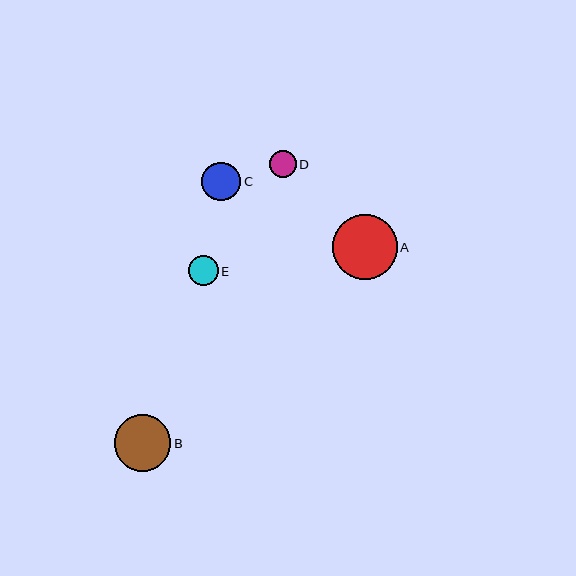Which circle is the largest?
Circle A is the largest with a size of approximately 65 pixels.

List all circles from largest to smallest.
From largest to smallest: A, B, C, E, D.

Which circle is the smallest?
Circle D is the smallest with a size of approximately 27 pixels.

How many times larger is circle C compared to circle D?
Circle C is approximately 1.4 times the size of circle D.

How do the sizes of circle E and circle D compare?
Circle E and circle D are approximately the same size.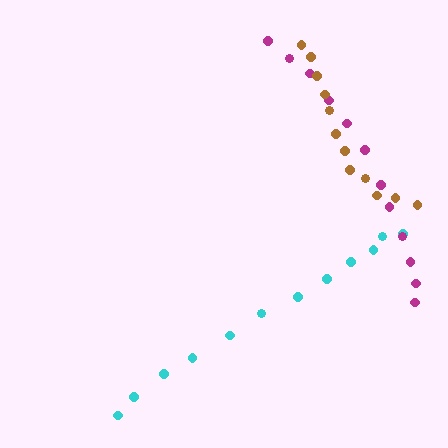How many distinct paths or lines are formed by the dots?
There are 3 distinct paths.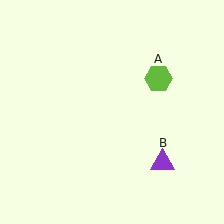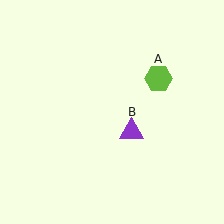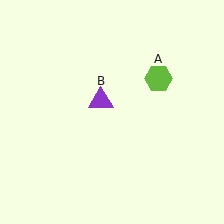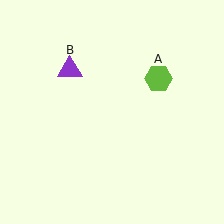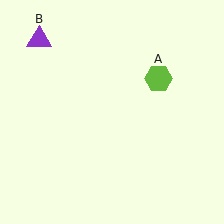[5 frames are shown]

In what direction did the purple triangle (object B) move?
The purple triangle (object B) moved up and to the left.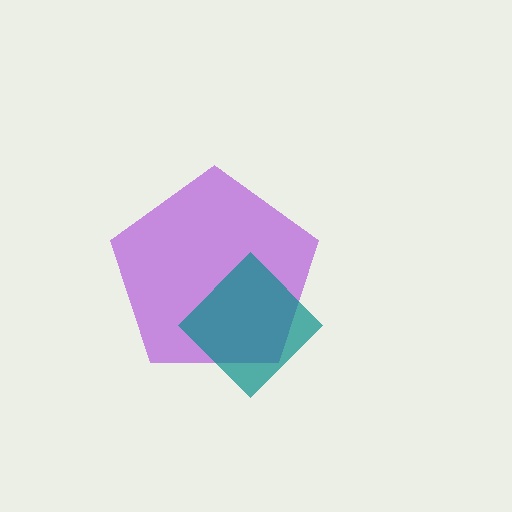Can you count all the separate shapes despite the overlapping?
Yes, there are 2 separate shapes.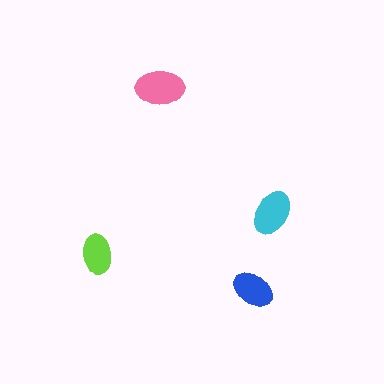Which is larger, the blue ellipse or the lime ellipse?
The blue one.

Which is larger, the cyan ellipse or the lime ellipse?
The cyan one.